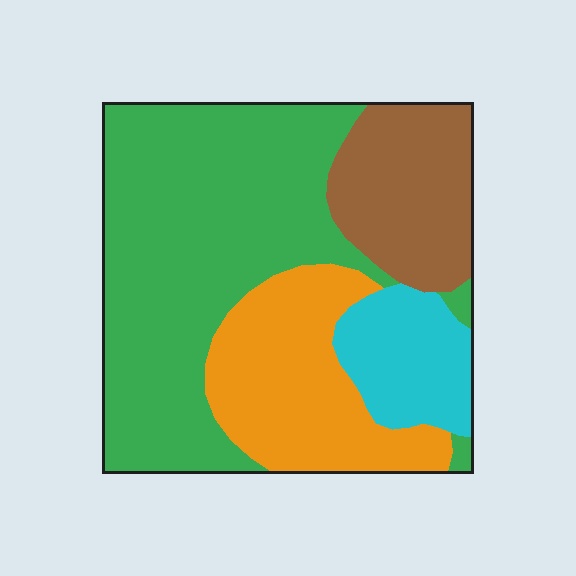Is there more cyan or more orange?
Orange.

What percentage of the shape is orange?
Orange takes up about one fifth (1/5) of the shape.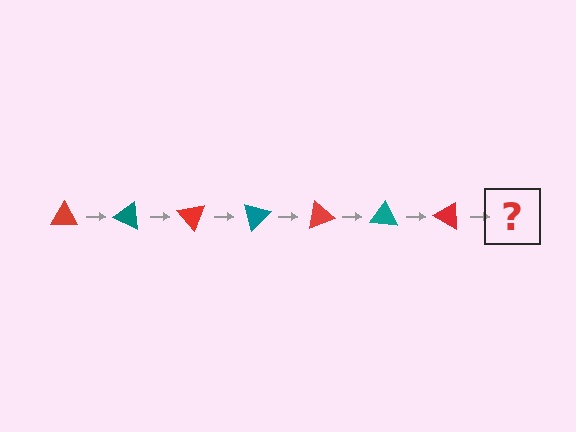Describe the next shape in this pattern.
It should be a teal triangle, rotated 175 degrees from the start.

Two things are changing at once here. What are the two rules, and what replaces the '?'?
The two rules are that it rotates 25 degrees each step and the color cycles through red and teal. The '?' should be a teal triangle, rotated 175 degrees from the start.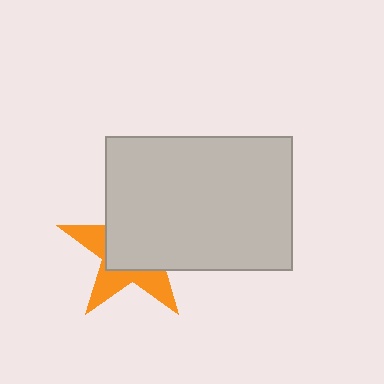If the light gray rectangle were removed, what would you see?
You would see the complete orange star.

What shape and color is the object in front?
The object in front is a light gray rectangle.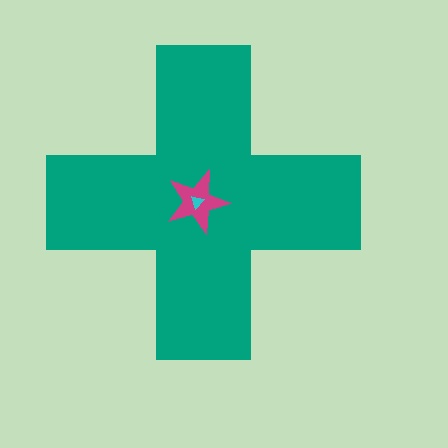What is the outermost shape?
The teal cross.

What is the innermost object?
The cyan triangle.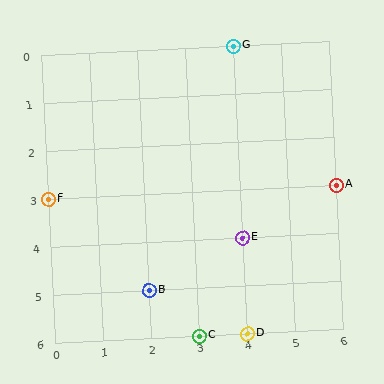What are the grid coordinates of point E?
Point E is at grid coordinates (4, 4).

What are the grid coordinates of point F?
Point F is at grid coordinates (0, 3).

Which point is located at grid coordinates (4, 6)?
Point D is at (4, 6).